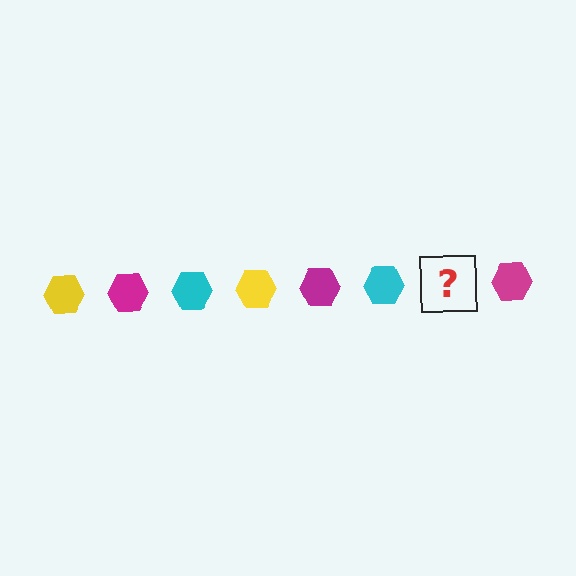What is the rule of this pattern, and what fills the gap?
The rule is that the pattern cycles through yellow, magenta, cyan hexagons. The gap should be filled with a yellow hexagon.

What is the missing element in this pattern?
The missing element is a yellow hexagon.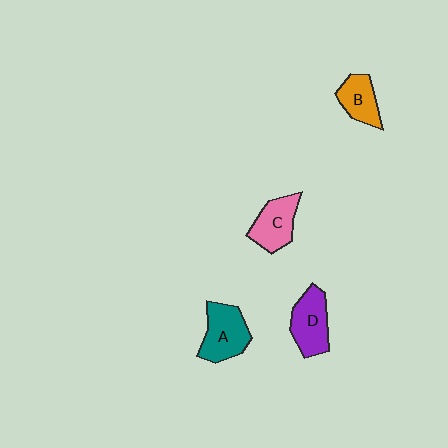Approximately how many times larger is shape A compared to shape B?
Approximately 1.4 times.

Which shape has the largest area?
Shape A (teal).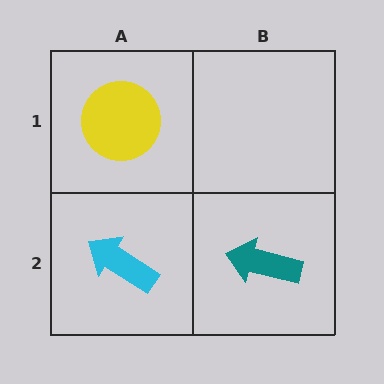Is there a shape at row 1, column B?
No, that cell is empty.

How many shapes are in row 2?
2 shapes.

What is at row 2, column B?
A teal arrow.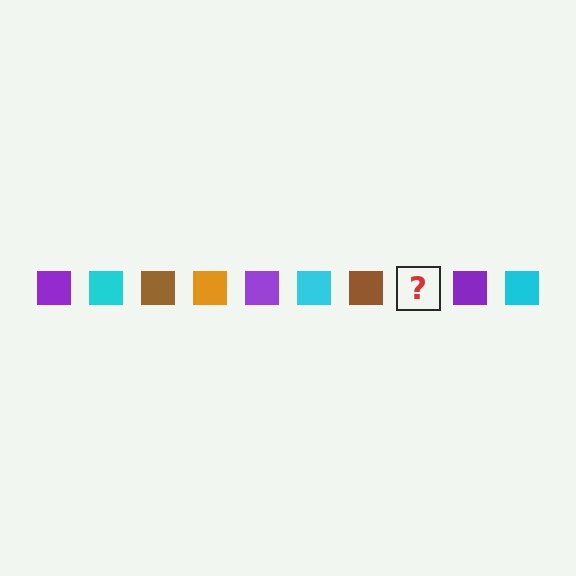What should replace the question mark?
The question mark should be replaced with an orange square.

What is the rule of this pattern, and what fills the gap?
The rule is that the pattern cycles through purple, cyan, brown, orange squares. The gap should be filled with an orange square.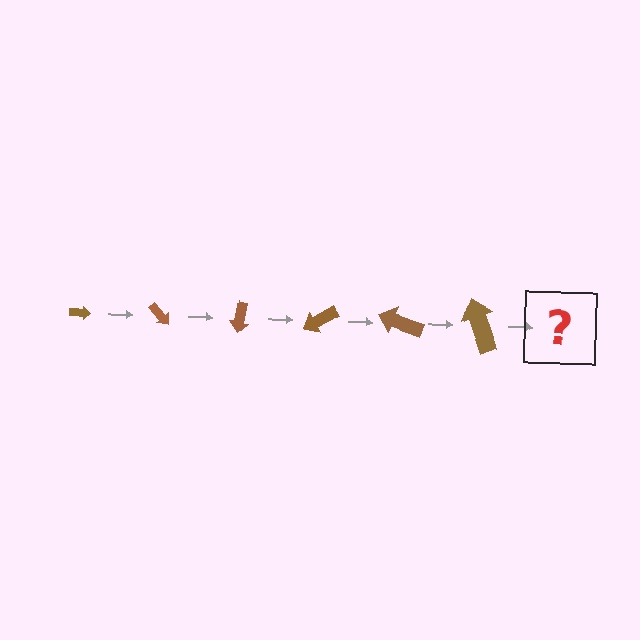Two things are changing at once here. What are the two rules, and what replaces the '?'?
The two rules are that the arrow grows larger each step and it rotates 50 degrees each step. The '?' should be an arrow, larger than the previous one and rotated 300 degrees from the start.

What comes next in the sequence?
The next element should be an arrow, larger than the previous one and rotated 300 degrees from the start.